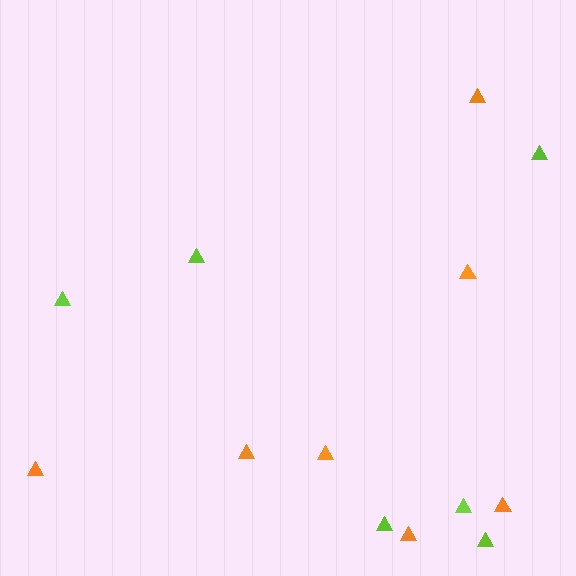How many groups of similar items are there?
There are 2 groups: one group of orange triangles (7) and one group of lime triangles (6).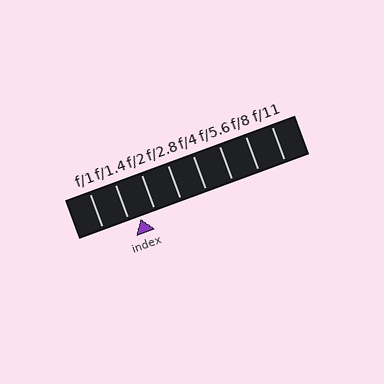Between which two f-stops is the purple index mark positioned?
The index mark is between f/1.4 and f/2.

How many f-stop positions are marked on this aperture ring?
There are 8 f-stop positions marked.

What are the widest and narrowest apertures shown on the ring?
The widest aperture shown is f/1 and the narrowest is f/11.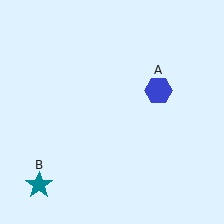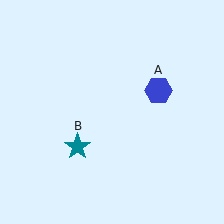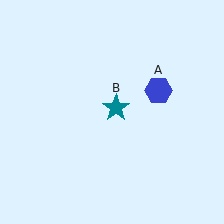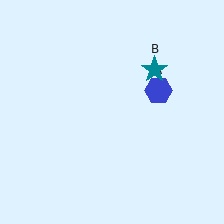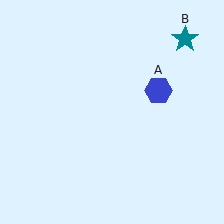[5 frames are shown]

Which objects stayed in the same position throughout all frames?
Blue hexagon (object A) remained stationary.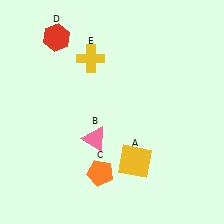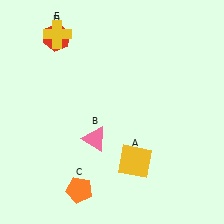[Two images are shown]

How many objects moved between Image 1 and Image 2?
2 objects moved between the two images.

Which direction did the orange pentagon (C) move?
The orange pentagon (C) moved left.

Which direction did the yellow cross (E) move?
The yellow cross (E) moved left.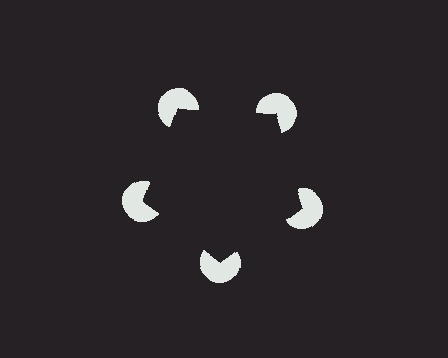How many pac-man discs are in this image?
There are 5 — one at each vertex of the illusory pentagon.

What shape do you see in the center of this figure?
An illusory pentagon — its edges are inferred from the aligned wedge cuts in the pac-man discs, not physically drawn.